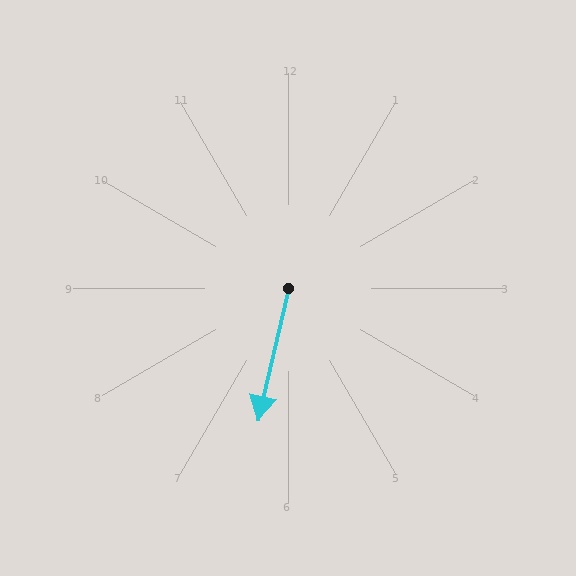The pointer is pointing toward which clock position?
Roughly 6 o'clock.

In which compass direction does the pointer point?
South.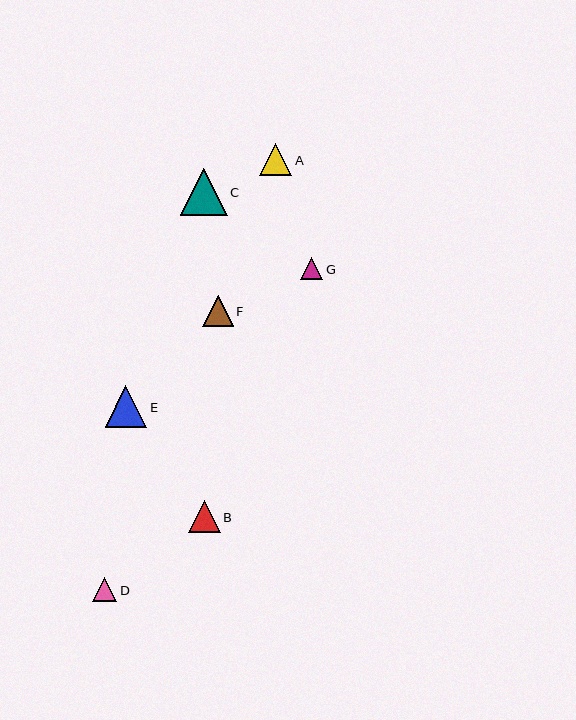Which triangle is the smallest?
Triangle G is the smallest with a size of approximately 22 pixels.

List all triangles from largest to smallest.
From largest to smallest: C, E, A, B, F, D, G.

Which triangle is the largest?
Triangle C is the largest with a size of approximately 47 pixels.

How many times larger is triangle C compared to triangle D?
Triangle C is approximately 2.0 times the size of triangle D.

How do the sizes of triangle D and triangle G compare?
Triangle D and triangle G are approximately the same size.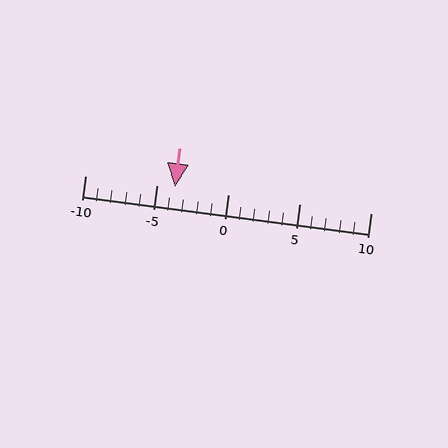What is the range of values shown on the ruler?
The ruler shows values from -10 to 10.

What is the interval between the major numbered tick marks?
The major tick marks are spaced 5 units apart.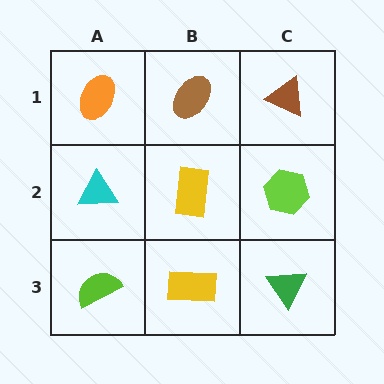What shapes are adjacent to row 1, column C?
A lime hexagon (row 2, column C), a brown ellipse (row 1, column B).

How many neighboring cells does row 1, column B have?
3.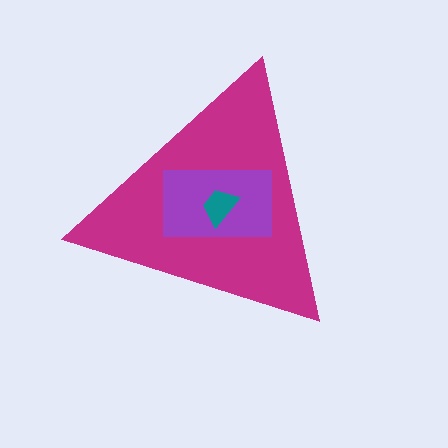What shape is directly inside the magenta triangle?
The purple rectangle.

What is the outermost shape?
The magenta triangle.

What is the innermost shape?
The teal trapezoid.